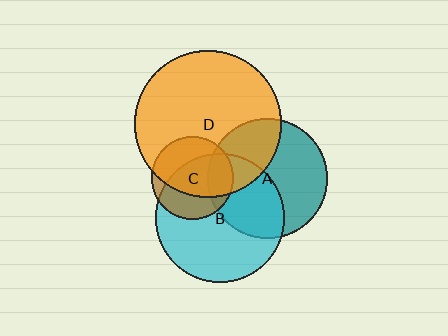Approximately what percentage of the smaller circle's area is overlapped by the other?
Approximately 65%.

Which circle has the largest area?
Circle D (orange).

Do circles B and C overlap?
Yes.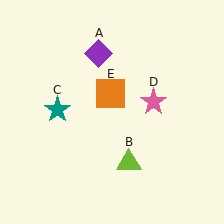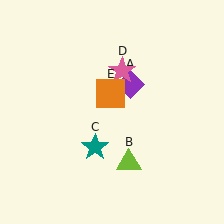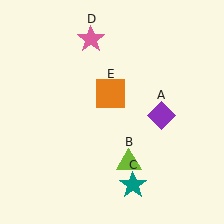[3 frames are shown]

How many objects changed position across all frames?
3 objects changed position: purple diamond (object A), teal star (object C), pink star (object D).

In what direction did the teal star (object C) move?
The teal star (object C) moved down and to the right.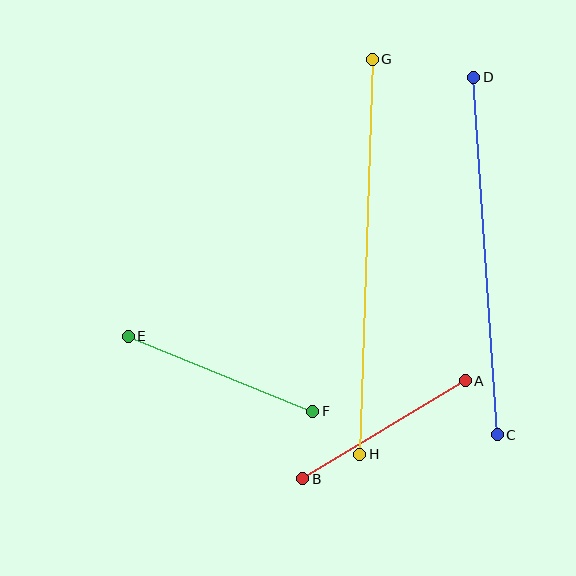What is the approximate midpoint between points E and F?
The midpoint is at approximately (221, 374) pixels.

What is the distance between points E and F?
The distance is approximately 199 pixels.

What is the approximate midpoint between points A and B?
The midpoint is at approximately (384, 430) pixels.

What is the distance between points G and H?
The distance is approximately 395 pixels.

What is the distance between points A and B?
The distance is approximately 190 pixels.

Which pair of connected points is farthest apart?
Points G and H are farthest apart.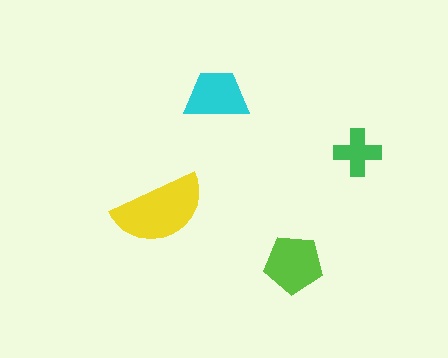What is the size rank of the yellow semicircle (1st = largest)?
1st.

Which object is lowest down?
The lime pentagon is bottommost.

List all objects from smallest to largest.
The green cross, the cyan trapezoid, the lime pentagon, the yellow semicircle.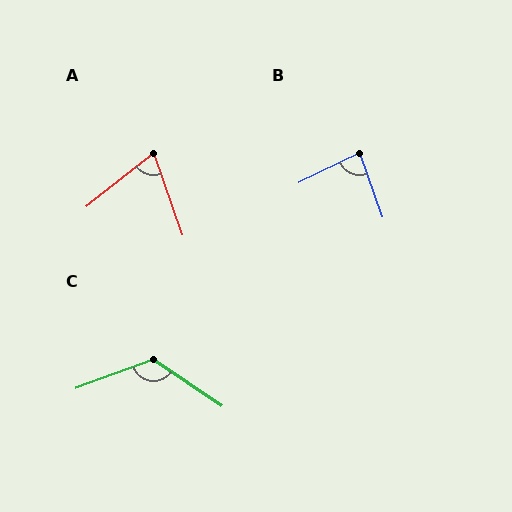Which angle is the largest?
C, at approximately 125 degrees.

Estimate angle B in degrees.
Approximately 84 degrees.